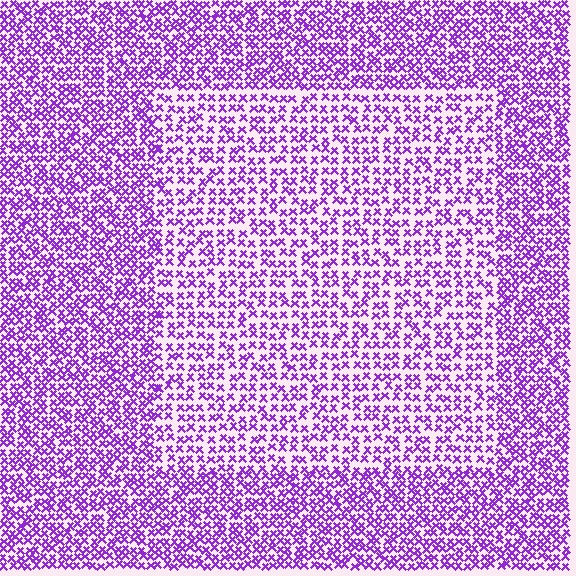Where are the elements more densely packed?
The elements are more densely packed outside the rectangle boundary.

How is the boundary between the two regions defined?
The boundary is defined by a change in element density (approximately 1.6x ratio). All elements are the same color, size, and shape.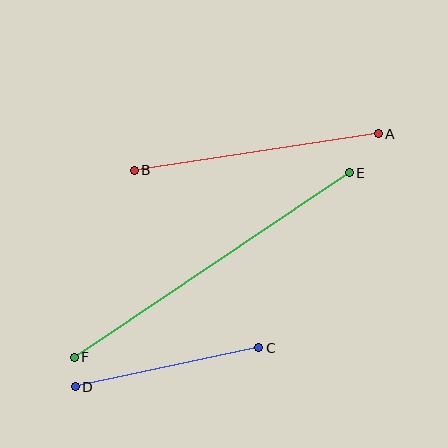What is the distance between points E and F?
The distance is approximately 331 pixels.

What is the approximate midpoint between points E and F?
The midpoint is at approximately (212, 265) pixels.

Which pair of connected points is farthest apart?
Points E and F are farthest apart.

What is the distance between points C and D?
The distance is approximately 188 pixels.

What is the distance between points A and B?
The distance is approximately 247 pixels.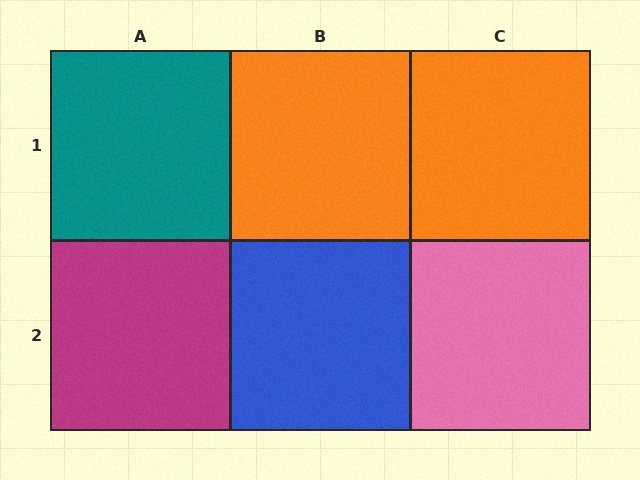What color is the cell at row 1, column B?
Orange.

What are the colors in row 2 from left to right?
Magenta, blue, pink.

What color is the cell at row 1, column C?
Orange.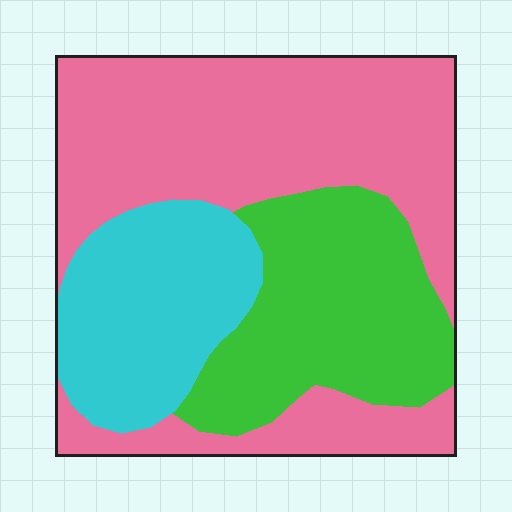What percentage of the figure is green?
Green covers about 25% of the figure.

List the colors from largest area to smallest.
From largest to smallest: pink, green, cyan.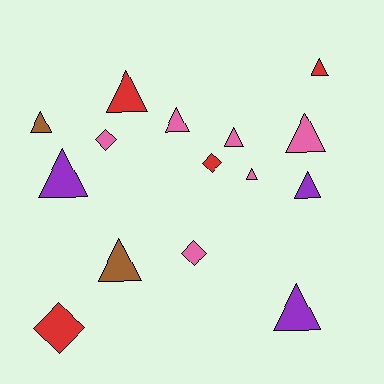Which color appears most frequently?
Pink, with 6 objects.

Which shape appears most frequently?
Triangle, with 11 objects.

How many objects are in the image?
There are 15 objects.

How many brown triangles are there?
There are 2 brown triangles.